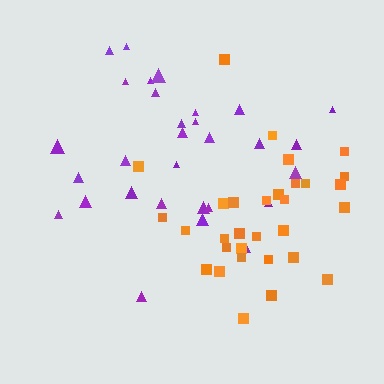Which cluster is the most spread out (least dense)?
Purple.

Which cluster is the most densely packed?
Orange.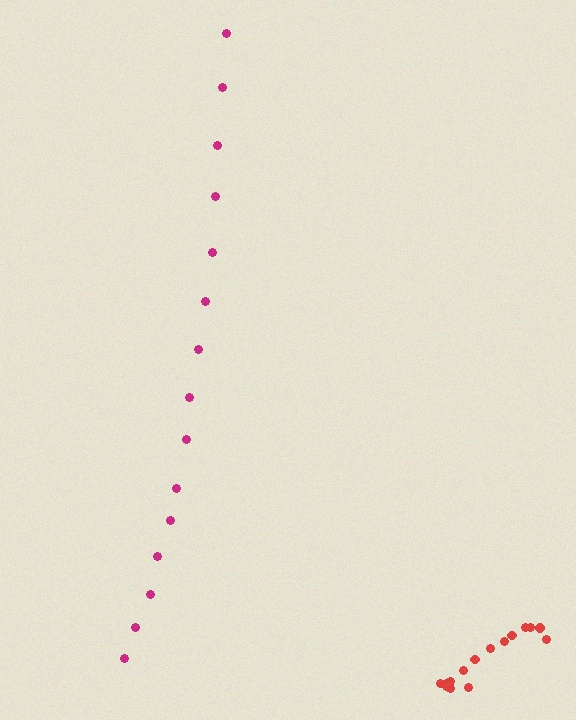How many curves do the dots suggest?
There are 2 distinct paths.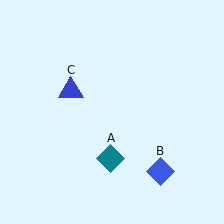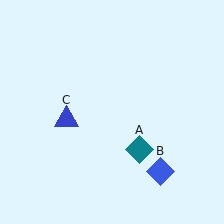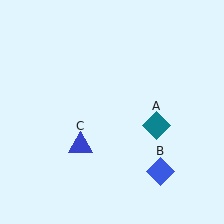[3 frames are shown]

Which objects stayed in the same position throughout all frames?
Blue diamond (object B) remained stationary.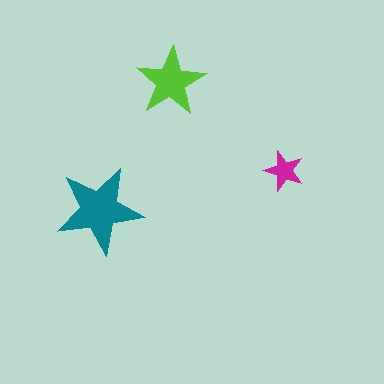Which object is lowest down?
The teal star is bottommost.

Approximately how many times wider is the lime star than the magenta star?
About 1.5 times wider.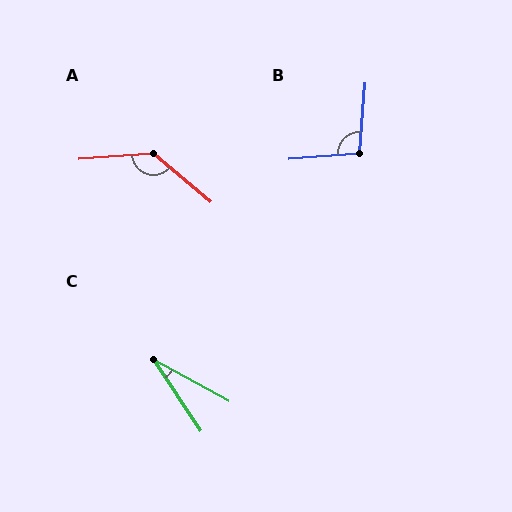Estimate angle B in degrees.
Approximately 99 degrees.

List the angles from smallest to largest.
C (28°), B (99°), A (136°).